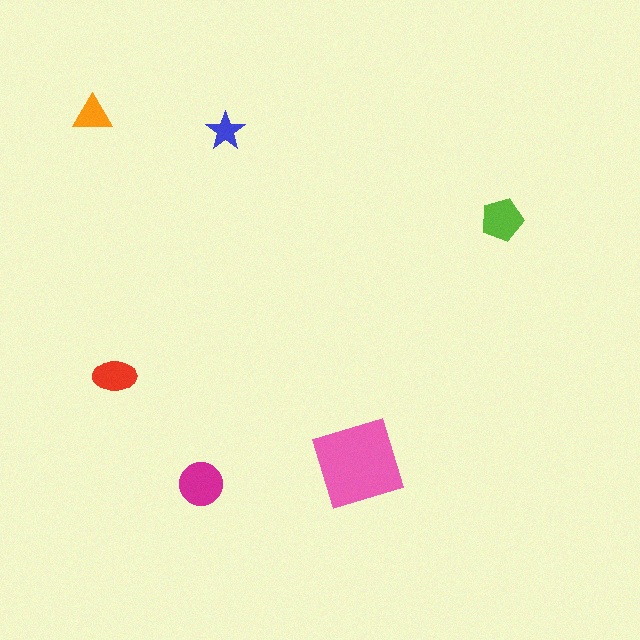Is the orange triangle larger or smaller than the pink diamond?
Smaller.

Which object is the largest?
The pink diamond.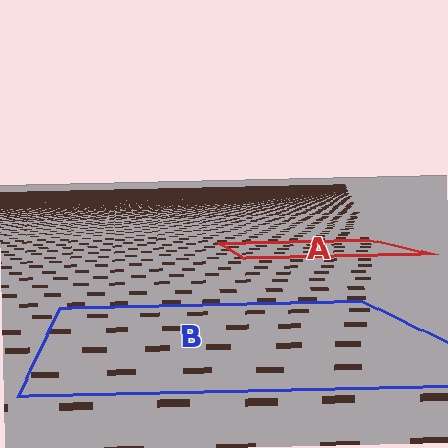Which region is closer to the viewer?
Region B is closer. The texture elements there are larger and more spread out.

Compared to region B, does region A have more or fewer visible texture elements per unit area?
Region A has more texture elements per unit area — they are packed more densely because it is farther away.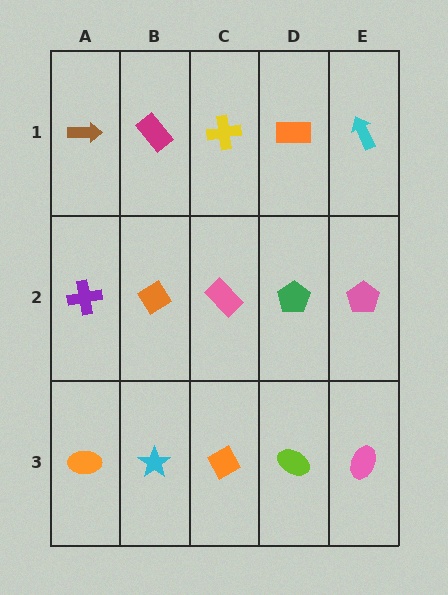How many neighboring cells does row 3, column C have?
3.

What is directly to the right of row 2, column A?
An orange diamond.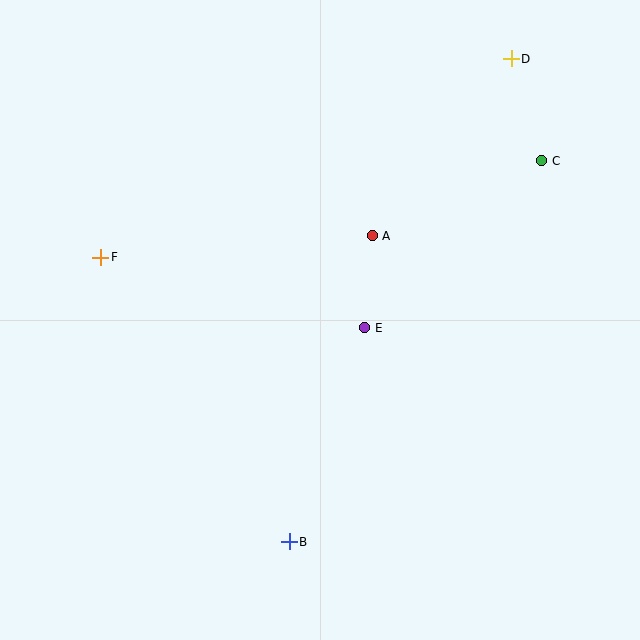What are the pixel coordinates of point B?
Point B is at (289, 542).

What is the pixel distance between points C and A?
The distance between C and A is 185 pixels.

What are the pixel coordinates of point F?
Point F is at (101, 257).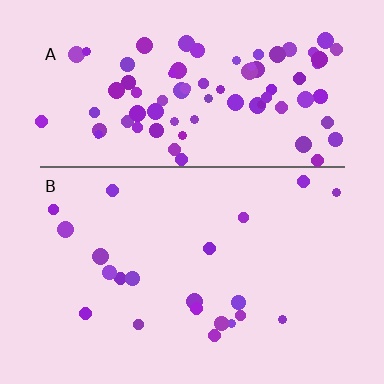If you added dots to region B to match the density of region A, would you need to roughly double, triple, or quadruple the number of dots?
Approximately quadruple.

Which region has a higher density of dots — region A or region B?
A (the top).